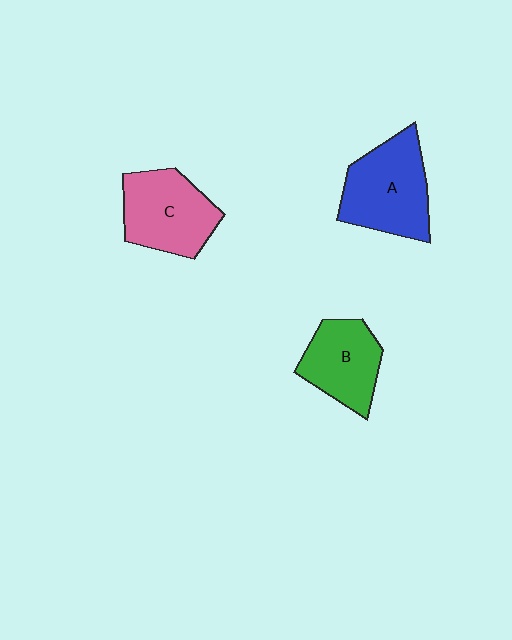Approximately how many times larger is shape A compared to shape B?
Approximately 1.3 times.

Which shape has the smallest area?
Shape B (green).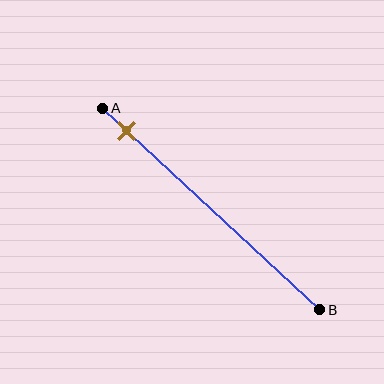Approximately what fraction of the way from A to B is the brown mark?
The brown mark is approximately 10% of the way from A to B.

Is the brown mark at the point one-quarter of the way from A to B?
No, the mark is at about 10% from A, not at the 25% one-quarter point.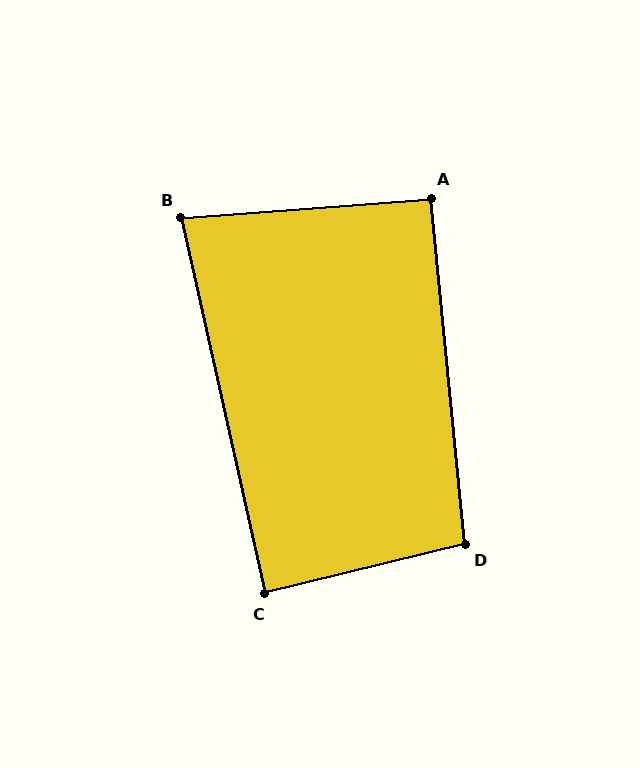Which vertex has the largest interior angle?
D, at approximately 98 degrees.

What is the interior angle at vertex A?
Approximately 91 degrees (approximately right).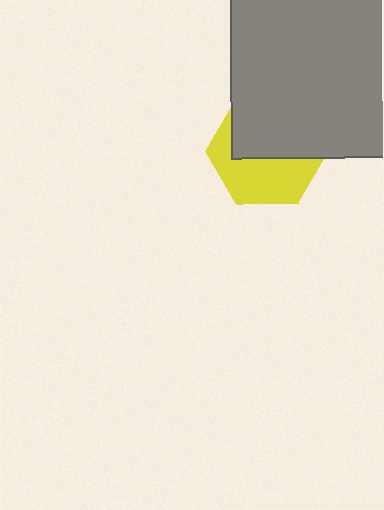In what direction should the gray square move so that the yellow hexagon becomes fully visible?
The gray square should move up. That is the shortest direction to clear the overlap and leave the yellow hexagon fully visible.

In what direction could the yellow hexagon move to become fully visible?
The yellow hexagon could move down. That would shift it out from behind the gray square entirely.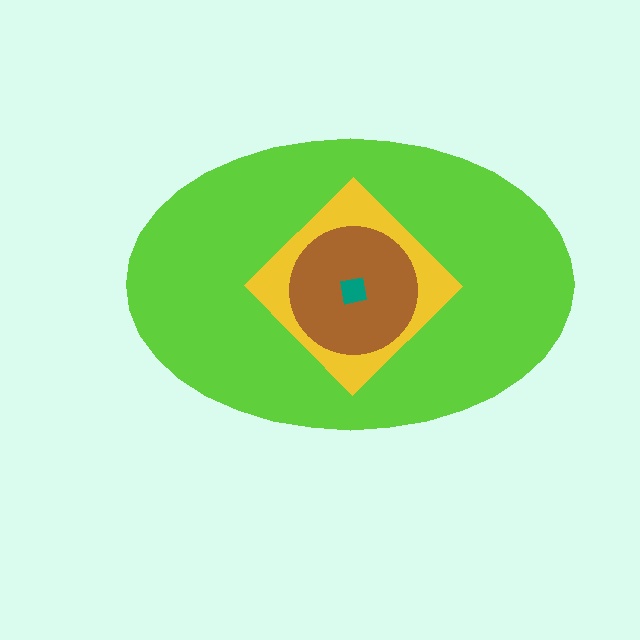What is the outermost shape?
The lime ellipse.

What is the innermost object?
The teal square.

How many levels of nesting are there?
4.